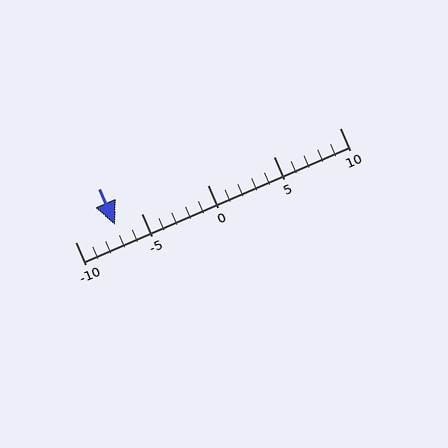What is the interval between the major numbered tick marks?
The major tick marks are spaced 5 units apart.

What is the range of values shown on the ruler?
The ruler shows values from -10 to 10.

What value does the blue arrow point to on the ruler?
The blue arrow points to approximately -7.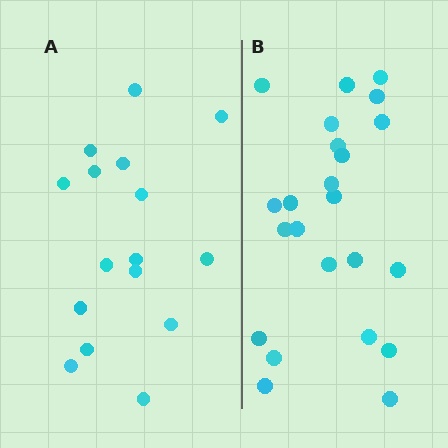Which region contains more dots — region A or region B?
Region B (the right region) has more dots.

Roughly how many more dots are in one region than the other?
Region B has roughly 8 or so more dots than region A.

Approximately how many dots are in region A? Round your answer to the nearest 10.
About 20 dots. (The exact count is 16, which rounds to 20.)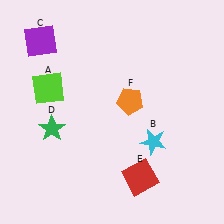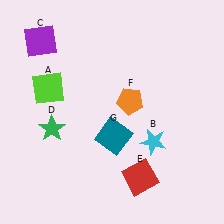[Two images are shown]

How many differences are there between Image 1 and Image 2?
There is 1 difference between the two images.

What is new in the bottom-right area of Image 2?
A teal square (G) was added in the bottom-right area of Image 2.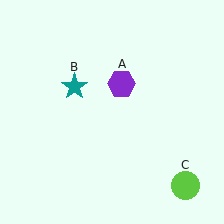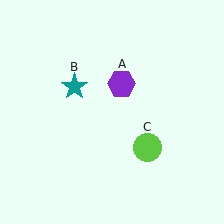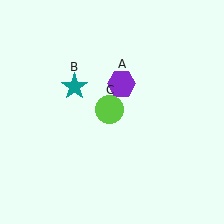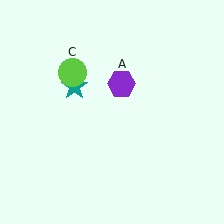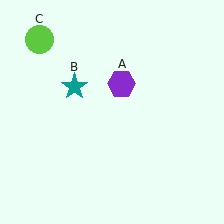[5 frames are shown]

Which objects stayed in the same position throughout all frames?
Purple hexagon (object A) and teal star (object B) remained stationary.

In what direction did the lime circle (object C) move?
The lime circle (object C) moved up and to the left.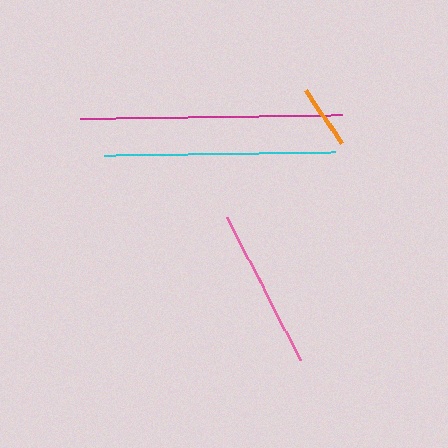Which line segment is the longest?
The magenta line is the longest at approximately 262 pixels.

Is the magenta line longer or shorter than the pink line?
The magenta line is longer than the pink line.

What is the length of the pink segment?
The pink segment is approximately 161 pixels long.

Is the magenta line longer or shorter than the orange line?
The magenta line is longer than the orange line.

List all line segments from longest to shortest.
From longest to shortest: magenta, cyan, pink, orange.